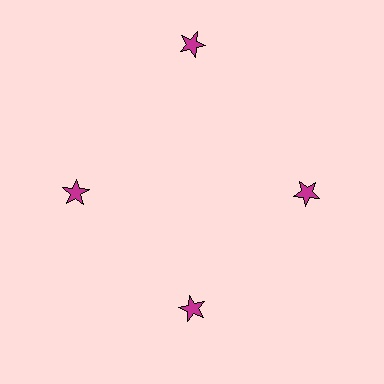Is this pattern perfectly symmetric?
No. The 4 magenta stars are arranged in a ring, but one element near the 12 o'clock position is pushed outward from the center, breaking the 4-fold rotational symmetry.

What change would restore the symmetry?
The symmetry would be restored by moving it inward, back onto the ring so that all 4 stars sit at equal angles and equal distance from the center.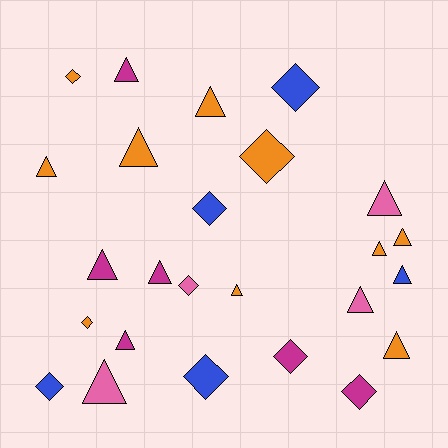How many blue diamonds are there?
There are 4 blue diamonds.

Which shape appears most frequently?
Triangle, with 15 objects.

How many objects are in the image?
There are 25 objects.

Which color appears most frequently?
Orange, with 10 objects.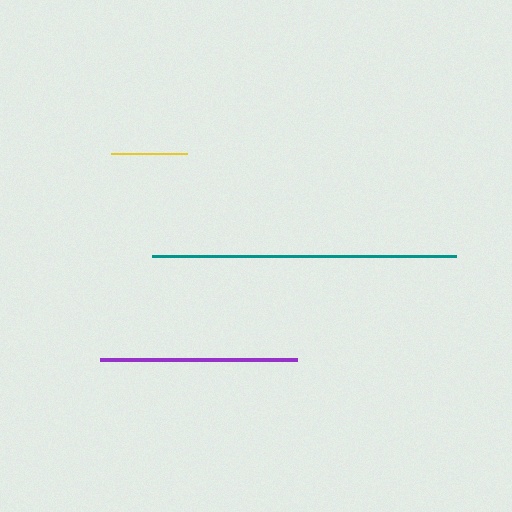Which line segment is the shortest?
The yellow line is the shortest at approximately 76 pixels.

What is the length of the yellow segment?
The yellow segment is approximately 76 pixels long.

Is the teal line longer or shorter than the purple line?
The teal line is longer than the purple line.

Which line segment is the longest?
The teal line is the longest at approximately 304 pixels.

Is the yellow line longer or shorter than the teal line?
The teal line is longer than the yellow line.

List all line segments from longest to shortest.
From longest to shortest: teal, purple, yellow.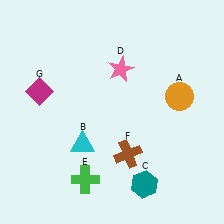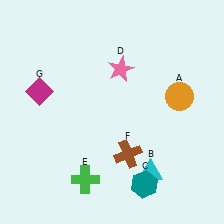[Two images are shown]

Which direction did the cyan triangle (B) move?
The cyan triangle (B) moved right.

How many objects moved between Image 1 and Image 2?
1 object moved between the two images.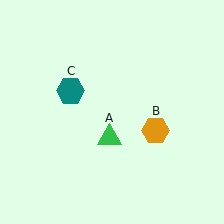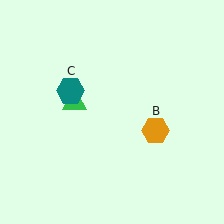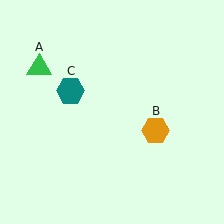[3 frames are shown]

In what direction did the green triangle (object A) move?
The green triangle (object A) moved up and to the left.